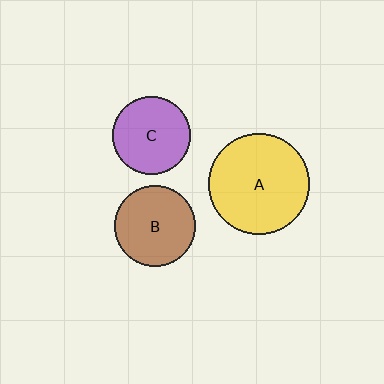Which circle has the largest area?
Circle A (yellow).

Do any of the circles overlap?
No, none of the circles overlap.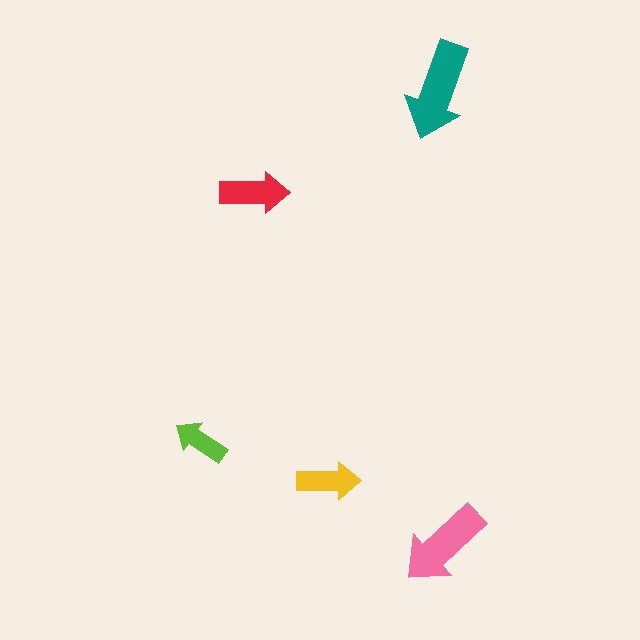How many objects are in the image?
There are 5 objects in the image.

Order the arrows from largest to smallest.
the teal one, the pink one, the red one, the yellow one, the lime one.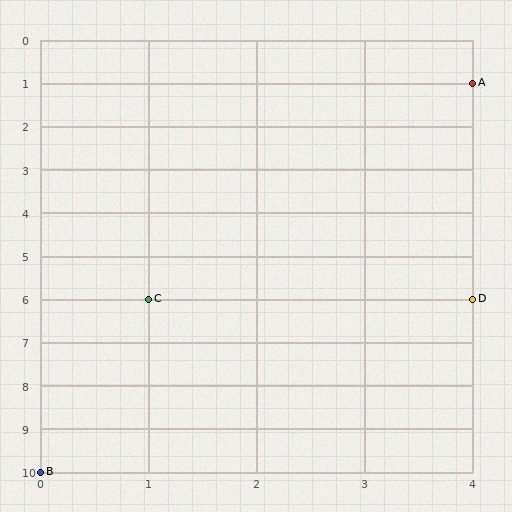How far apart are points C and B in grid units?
Points C and B are 1 column and 4 rows apart (about 4.1 grid units diagonally).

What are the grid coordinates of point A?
Point A is at grid coordinates (4, 1).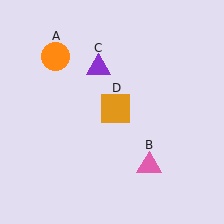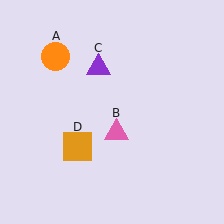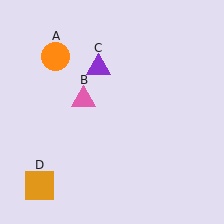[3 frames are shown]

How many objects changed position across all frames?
2 objects changed position: pink triangle (object B), orange square (object D).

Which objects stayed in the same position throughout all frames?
Orange circle (object A) and purple triangle (object C) remained stationary.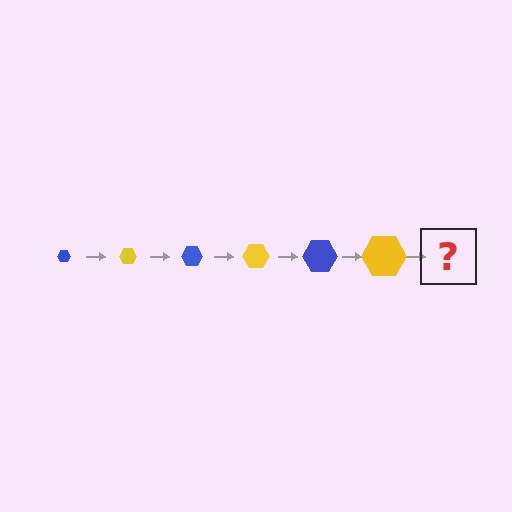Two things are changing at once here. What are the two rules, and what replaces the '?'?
The two rules are that the hexagon grows larger each step and the color cycles through blue and yellow. The '?' should be a blue hexagon, larger than the previous one.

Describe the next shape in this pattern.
It should be a blue hexagon, larger than the previous one.